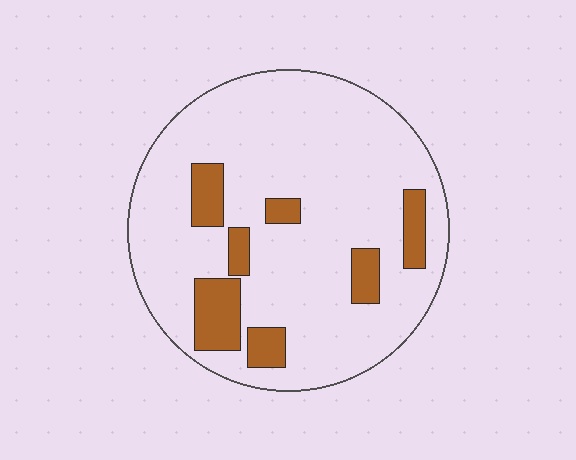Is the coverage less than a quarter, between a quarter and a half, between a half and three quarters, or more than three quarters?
Less than a quarter.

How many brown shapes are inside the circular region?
7.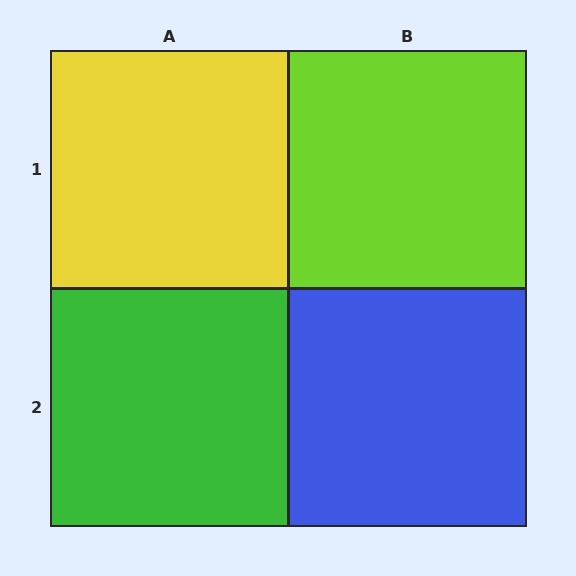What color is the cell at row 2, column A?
Green.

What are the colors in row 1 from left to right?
Yellow, lime.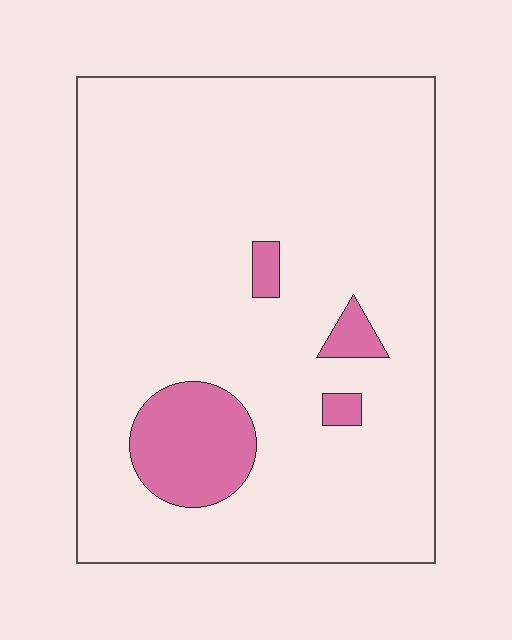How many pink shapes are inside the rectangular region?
4.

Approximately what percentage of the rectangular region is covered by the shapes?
Approximately 10%.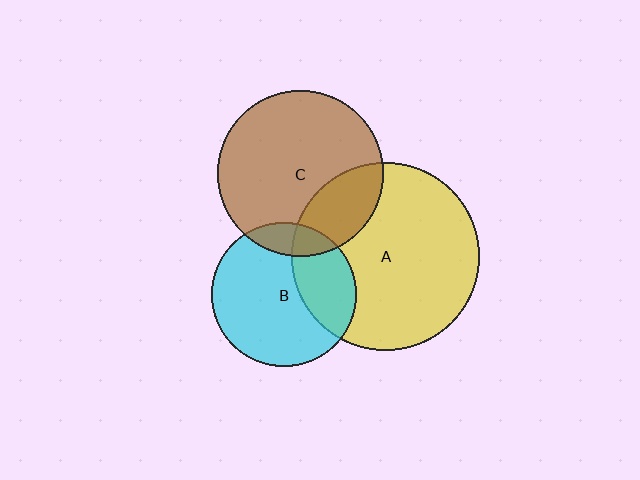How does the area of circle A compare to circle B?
Approximately 1.7 times.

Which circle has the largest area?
Circle A (yellow).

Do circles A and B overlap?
Yes.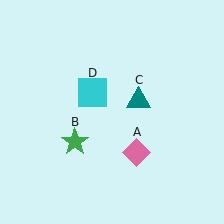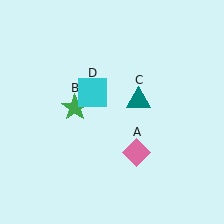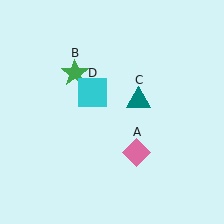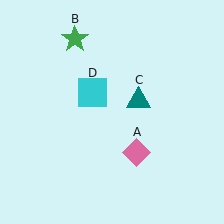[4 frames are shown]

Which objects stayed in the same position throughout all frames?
Pink diamond (object A) and teal triangle (object C) and cyan square (object D) remained stationary.